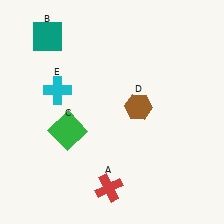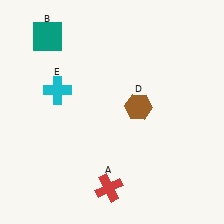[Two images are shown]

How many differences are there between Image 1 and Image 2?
There is 1 difference between the two images.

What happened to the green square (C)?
The green square (C) was removed in Image 2. It was in the bottom-left area of Image 1.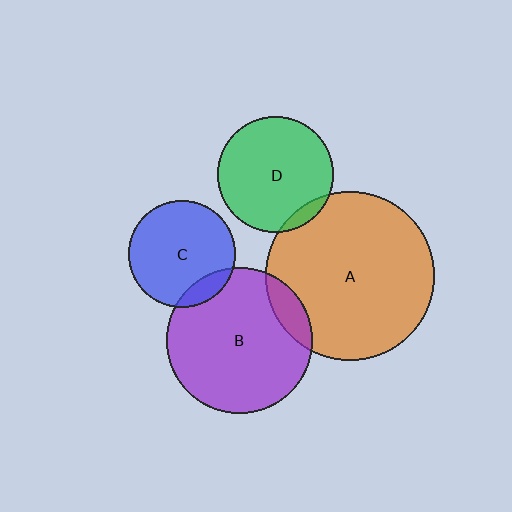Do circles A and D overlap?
Yes.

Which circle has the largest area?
Circle A (orange).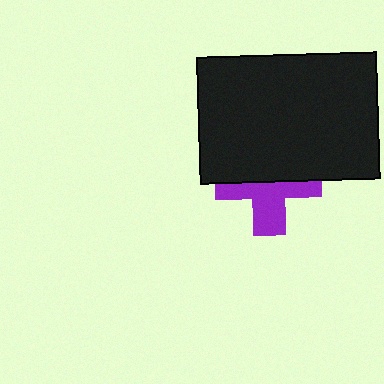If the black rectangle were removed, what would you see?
You would see the complete purple cross.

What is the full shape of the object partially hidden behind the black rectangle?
The partially hidden object is a purple cross.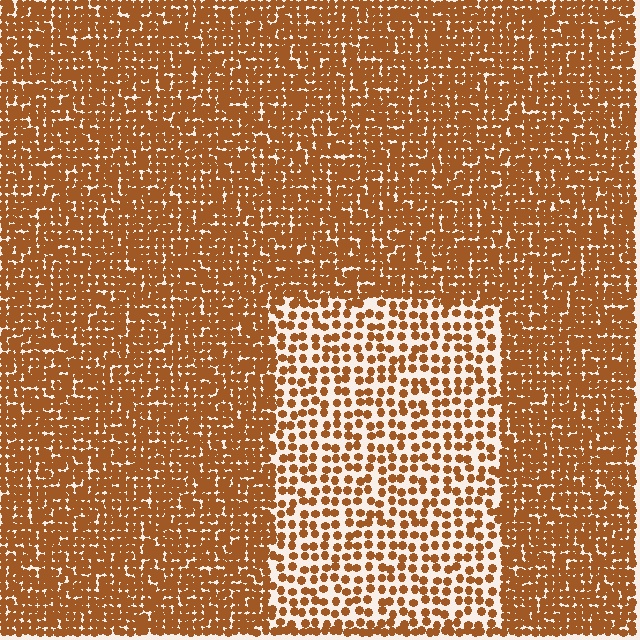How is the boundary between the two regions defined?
The boundary is defined by a change in element density (approximately 2.2x ratio). All elements are the same color, size, and shape.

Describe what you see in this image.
The image contains small brown elements arranged at two different densities. A rectangle-shaped region is visible where the elements are less densely packed than the surrounding area.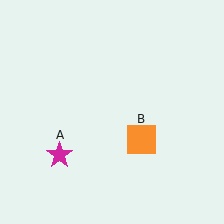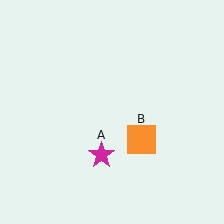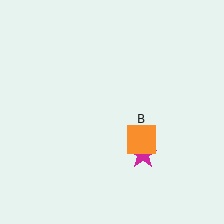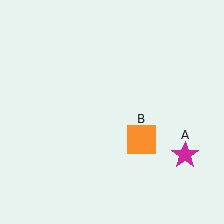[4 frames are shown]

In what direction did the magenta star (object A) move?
The magenta star (object A) moved right.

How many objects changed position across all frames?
1 object changed position: magenta star (object A).